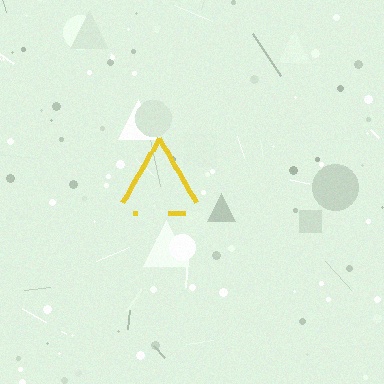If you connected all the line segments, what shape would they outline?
They would outline a triangle.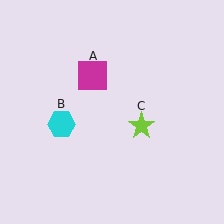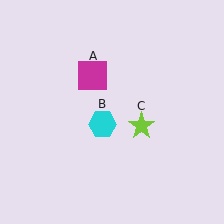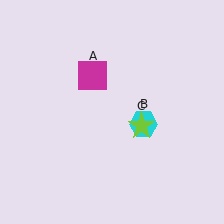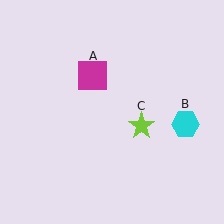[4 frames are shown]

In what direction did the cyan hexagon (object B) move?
The cyan hexagon (object B) moved right.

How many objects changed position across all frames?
1 object changed position: cyan hexagon (object B).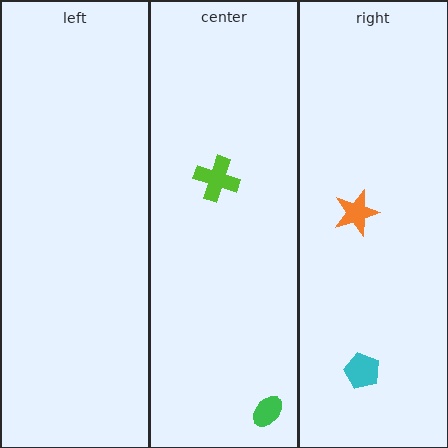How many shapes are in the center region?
2.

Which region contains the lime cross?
The center region.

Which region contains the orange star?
The right region.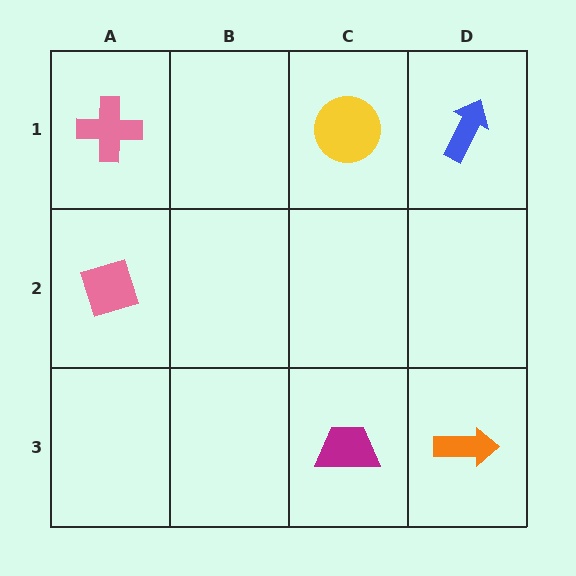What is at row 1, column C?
A yellow circle.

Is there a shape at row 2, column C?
No, that cell is empty.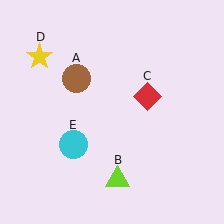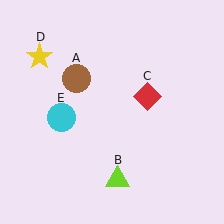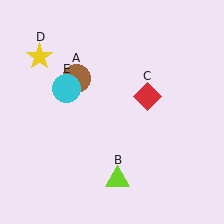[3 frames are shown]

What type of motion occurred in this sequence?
The cyan circle (object E) rotated clockwise around the center of the scene.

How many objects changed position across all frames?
1 object changed position: cyan circle (object E).